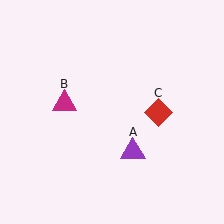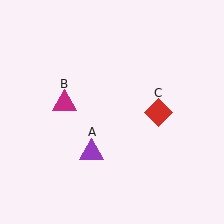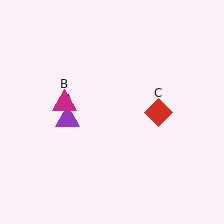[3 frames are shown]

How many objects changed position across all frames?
1 object changed position: purple triangle (object A).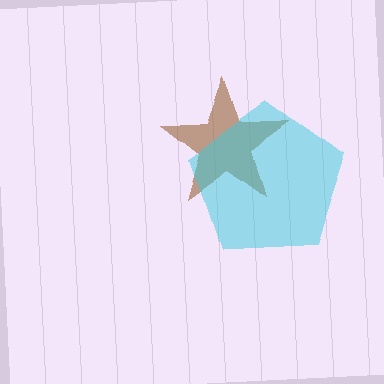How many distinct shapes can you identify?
There are 2 distinct shapes: a brown star, a cyan pentagon.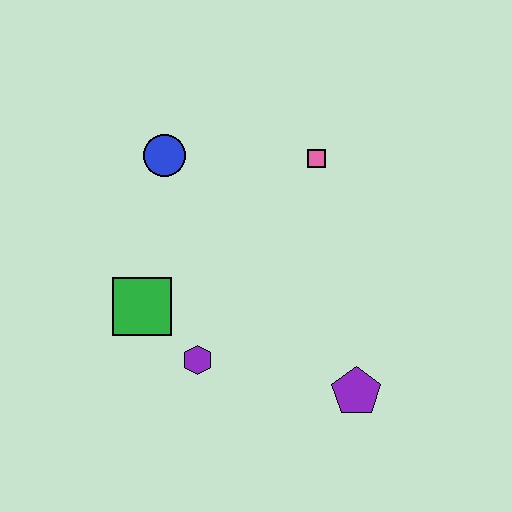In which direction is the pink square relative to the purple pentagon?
The pink square is above the purple pentagon.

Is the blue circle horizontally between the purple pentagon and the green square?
Yes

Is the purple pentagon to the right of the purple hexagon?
Yes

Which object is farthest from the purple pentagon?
The blue circle is farthest from the purple pentagon.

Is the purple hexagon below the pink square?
Yes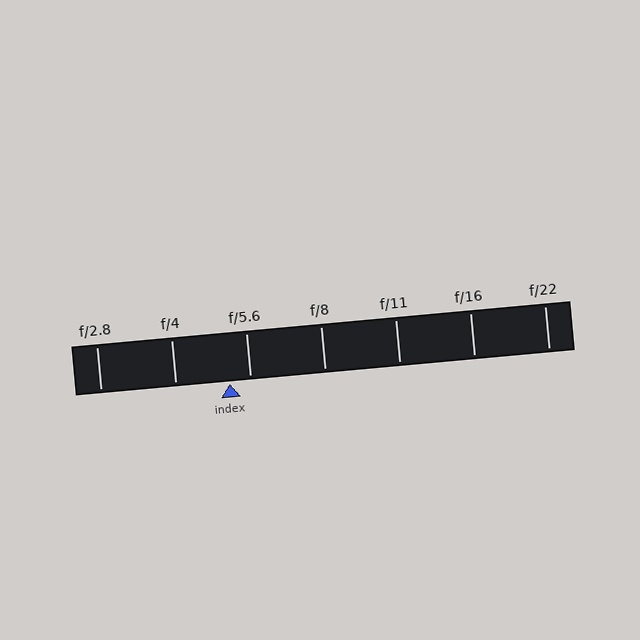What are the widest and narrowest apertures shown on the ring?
The widest aperture shown is f/2.8 and the narrowest is f/22.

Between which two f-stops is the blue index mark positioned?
The index mark is between f/4 and f/5.6.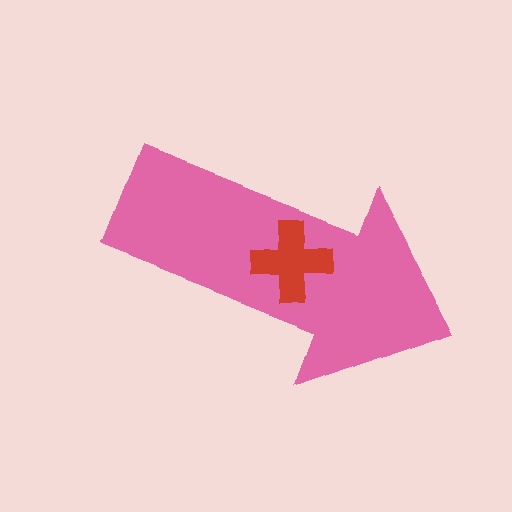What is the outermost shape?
The pink arrow.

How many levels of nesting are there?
2.